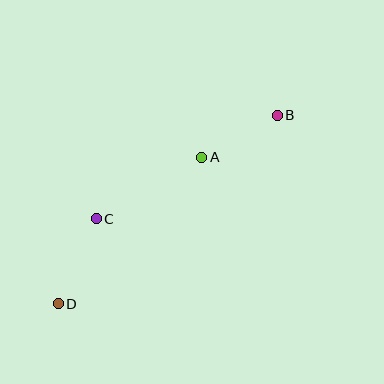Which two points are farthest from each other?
Points B and D are farthest from each other.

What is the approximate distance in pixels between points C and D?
The distance between C and D is approximately 93 pixels.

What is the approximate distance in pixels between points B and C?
The distance between B and C is approximately 208 pixels.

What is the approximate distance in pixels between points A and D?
The distance between A and D is approximately 205 pixels.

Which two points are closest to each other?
Points A and B are closest to each other.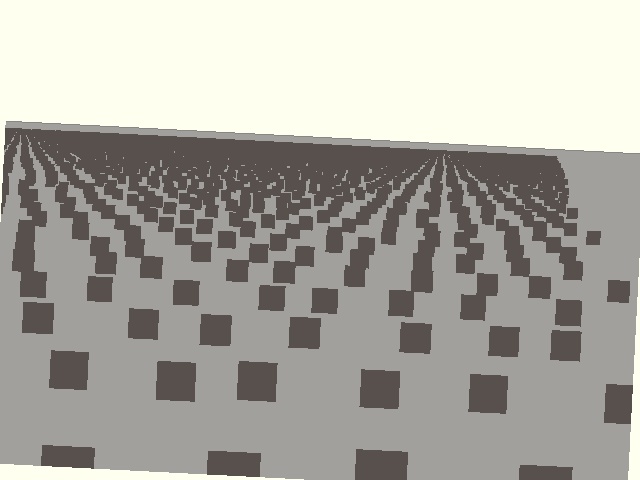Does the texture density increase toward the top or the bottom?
Density increases toward the top.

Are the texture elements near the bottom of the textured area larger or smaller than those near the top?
Larger. Near the bottom, elements are closer to the viewer and appear at a bigger on-screen size.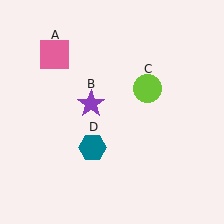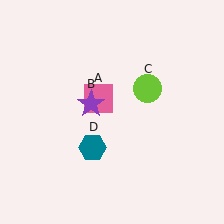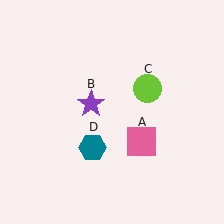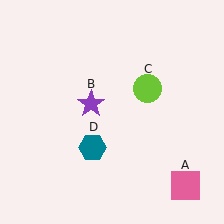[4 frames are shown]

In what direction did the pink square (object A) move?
The pink square (object A) moved down and to the right.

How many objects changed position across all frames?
1 object changed position: pink square (object A).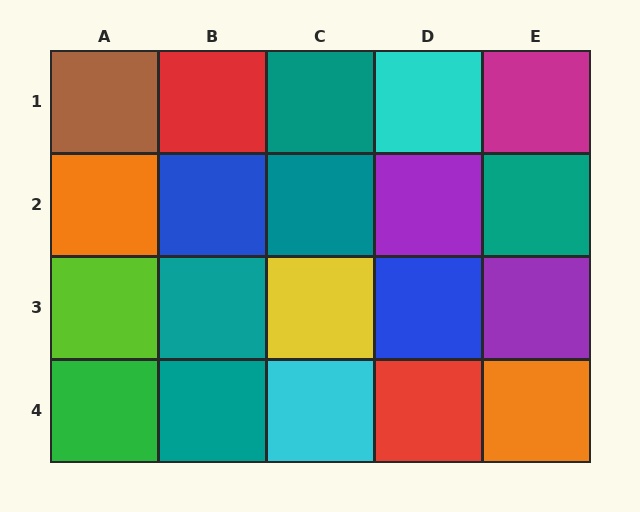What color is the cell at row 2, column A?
Orange.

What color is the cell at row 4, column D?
Red.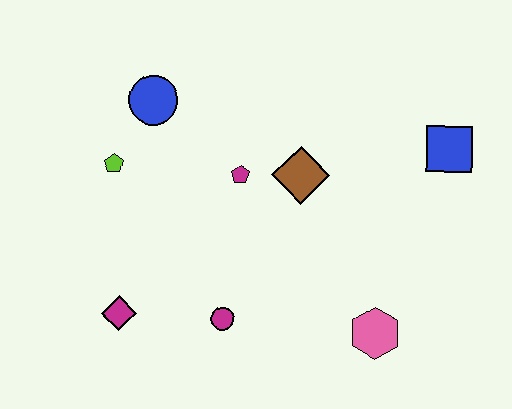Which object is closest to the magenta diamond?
The magenta circle is closest to the magenta diamond.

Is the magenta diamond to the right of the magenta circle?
No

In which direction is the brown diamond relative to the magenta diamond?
The brown diamond is to the right of the magenta diamond.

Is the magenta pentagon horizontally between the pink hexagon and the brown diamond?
No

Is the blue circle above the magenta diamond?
Yes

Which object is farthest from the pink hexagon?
The blue circle is farthest from the pink hexagon.